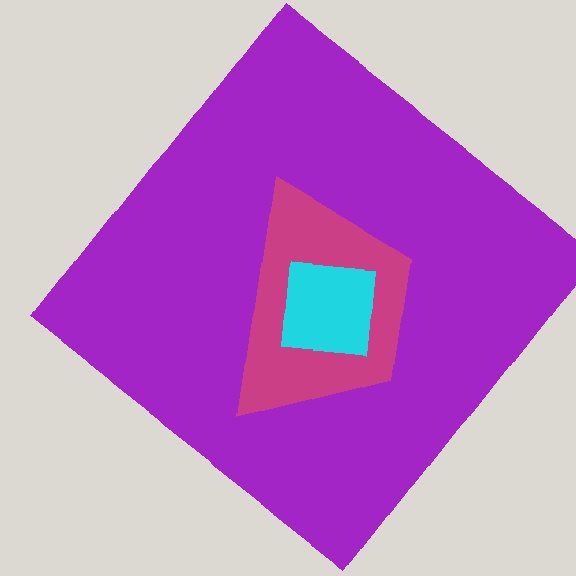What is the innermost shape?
The cyan square.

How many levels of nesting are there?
3.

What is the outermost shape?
The purple diamond.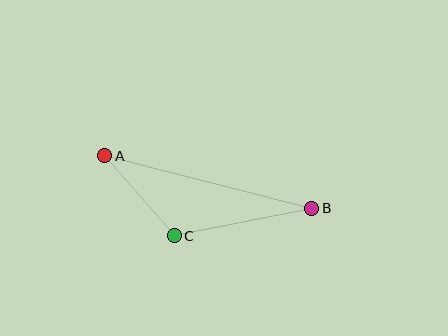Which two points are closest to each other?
Points A and C are closest to each other.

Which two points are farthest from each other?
Points A and B are farthest from each other.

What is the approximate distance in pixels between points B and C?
The distance between B and C is approximately 140 pixels.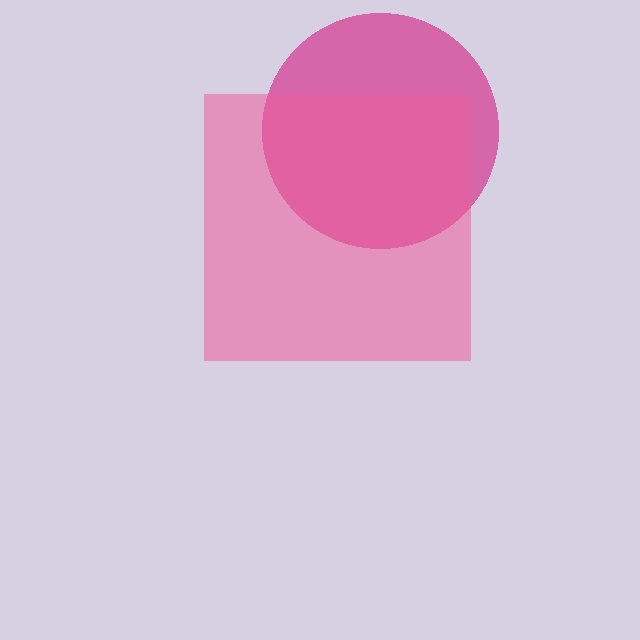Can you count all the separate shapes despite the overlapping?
Yes, there are 2 separate shapes.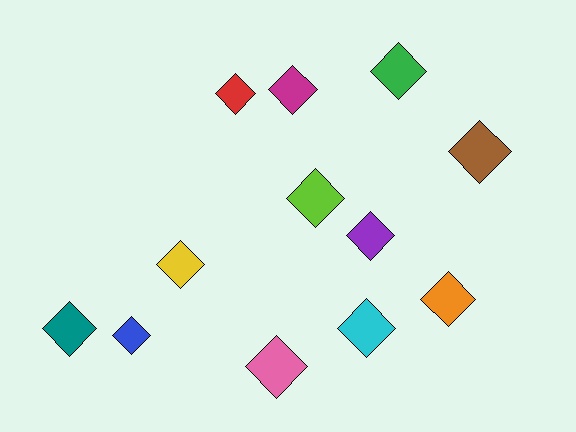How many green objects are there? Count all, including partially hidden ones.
There is 1 green object.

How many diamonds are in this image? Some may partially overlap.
There are 12 diamonds.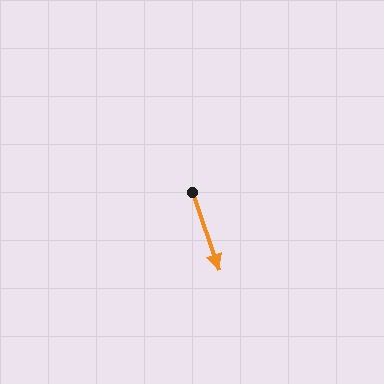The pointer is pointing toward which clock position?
Roughly 5 o'clock.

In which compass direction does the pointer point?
South.